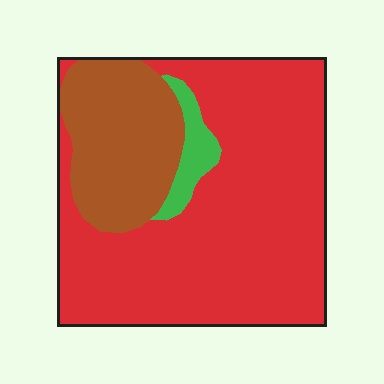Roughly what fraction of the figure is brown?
Brown takes up between a sixth and a third of the figure.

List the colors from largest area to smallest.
From largest to smallest: red, brown, green.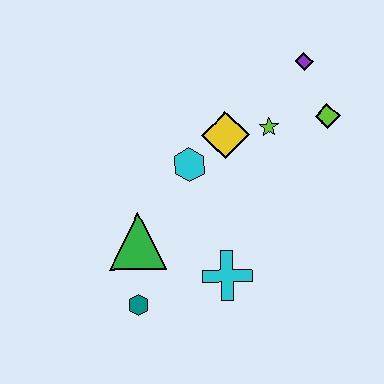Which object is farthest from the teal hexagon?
The purple diamond is farthest from the teal hexagon.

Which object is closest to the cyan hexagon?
The yellow diamond is closest to the cyan hexagon.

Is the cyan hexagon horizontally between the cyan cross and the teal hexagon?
Yes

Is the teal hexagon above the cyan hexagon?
No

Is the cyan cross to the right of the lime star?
No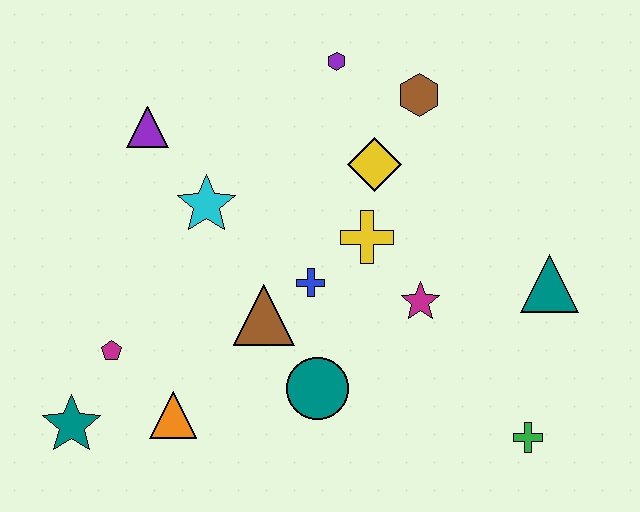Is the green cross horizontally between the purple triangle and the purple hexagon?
No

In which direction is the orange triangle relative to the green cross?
The orange triangle is to the left of the green cross.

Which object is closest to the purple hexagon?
The brown hexagon is closest to the purple hexagon.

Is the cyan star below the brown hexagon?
Yes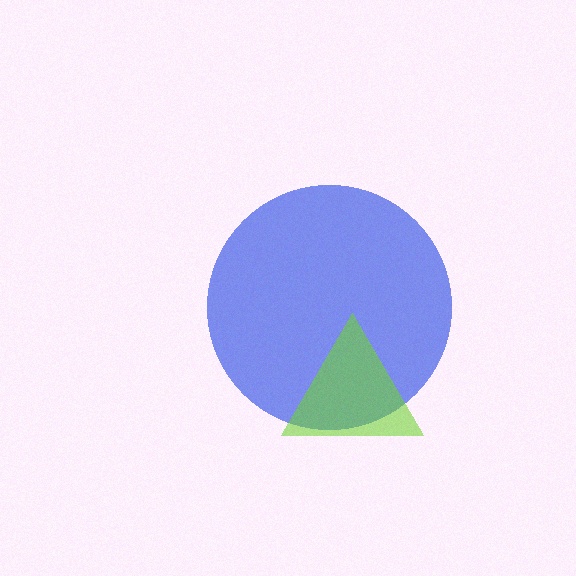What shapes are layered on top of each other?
The layered shapes are: a blue circle, a lime triangle.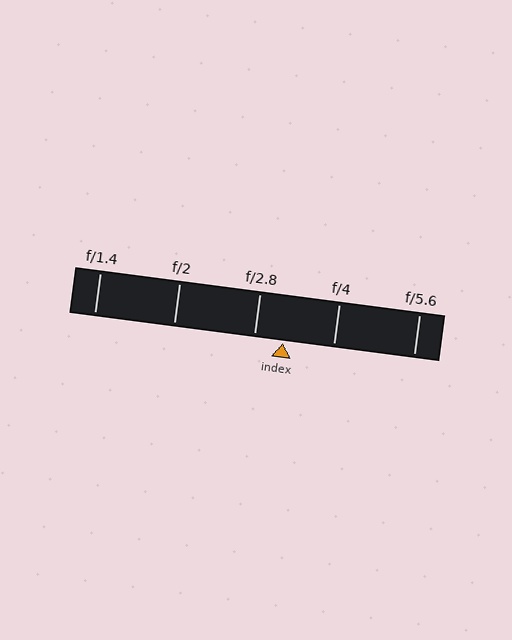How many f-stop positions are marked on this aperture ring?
There are 5 f-stop positions marked.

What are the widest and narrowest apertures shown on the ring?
The widest aperture shown is f/1.4 and the narrowest is f/5.6.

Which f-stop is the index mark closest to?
The index mark is closest to f/2.8.